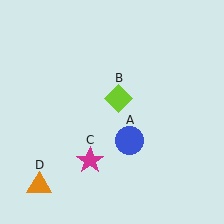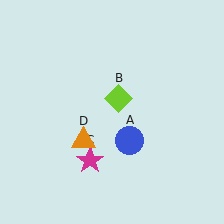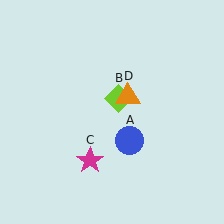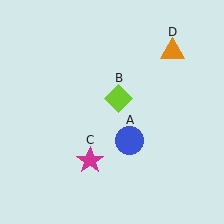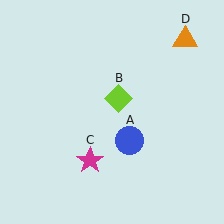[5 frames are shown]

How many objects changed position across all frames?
1 object changed position: orange triangle (object D).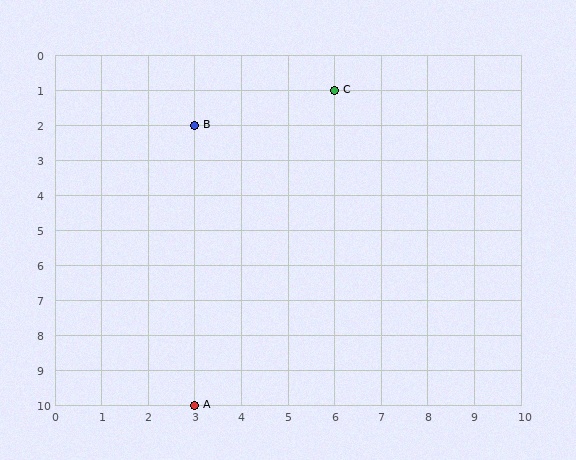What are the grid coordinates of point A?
Point A is at grid coordinates (3, 10).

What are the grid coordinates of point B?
Point B is at grid coordinates (3, 2).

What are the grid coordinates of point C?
Point C is at grid coordinates (6, 1).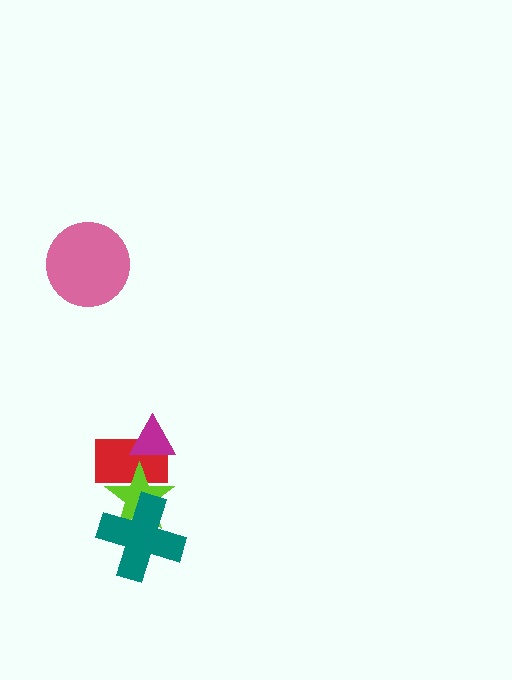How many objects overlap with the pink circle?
0 objects overlap with the pink circle.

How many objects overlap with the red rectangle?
2 objects overlap with the red rectangle.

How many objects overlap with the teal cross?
1 object overlaps with the teal cross.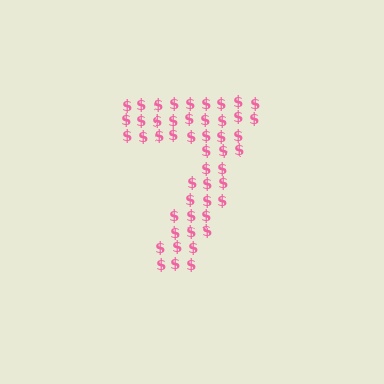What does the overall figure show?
The overall figure shows the digit 7.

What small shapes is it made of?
It is made of small dollar signs.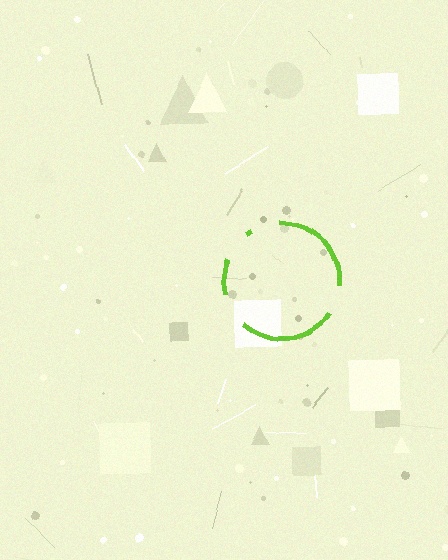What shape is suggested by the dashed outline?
The dashed outline suggests a circle.